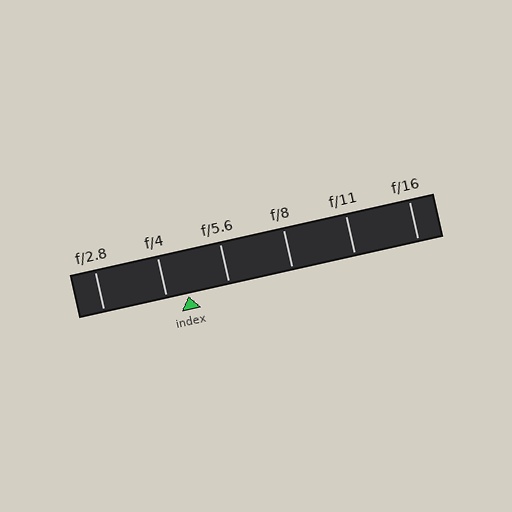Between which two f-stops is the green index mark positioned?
The index mark is between f/4 and f/5.6.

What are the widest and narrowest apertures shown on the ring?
The widest aperture shown is f/2.8 and the narrowest is f/16.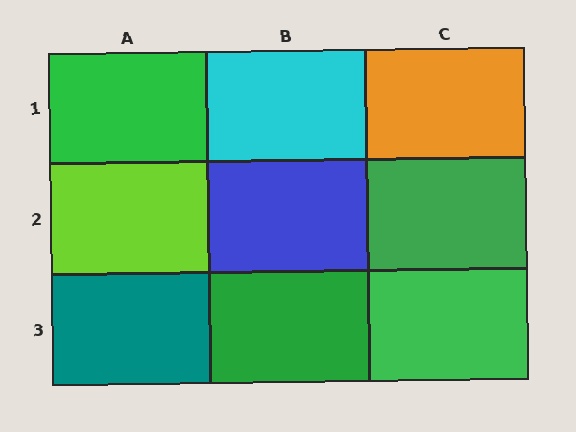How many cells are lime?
1 cell is lime.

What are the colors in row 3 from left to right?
Teal, green, green.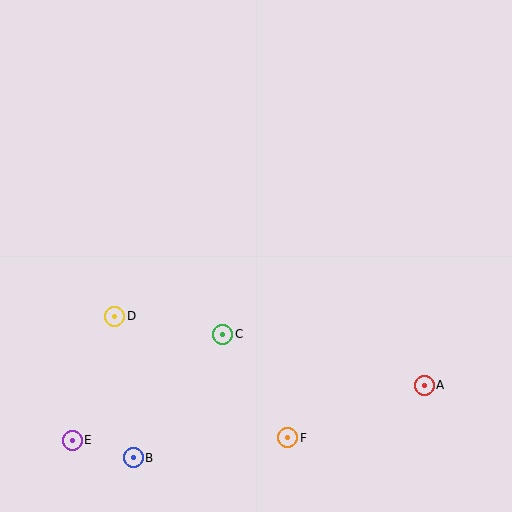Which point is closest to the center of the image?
Point C at (223, 334) is closest to the center.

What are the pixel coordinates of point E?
Point E is at (72, 440).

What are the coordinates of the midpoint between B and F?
The midpoint between B and F is at (211, 448).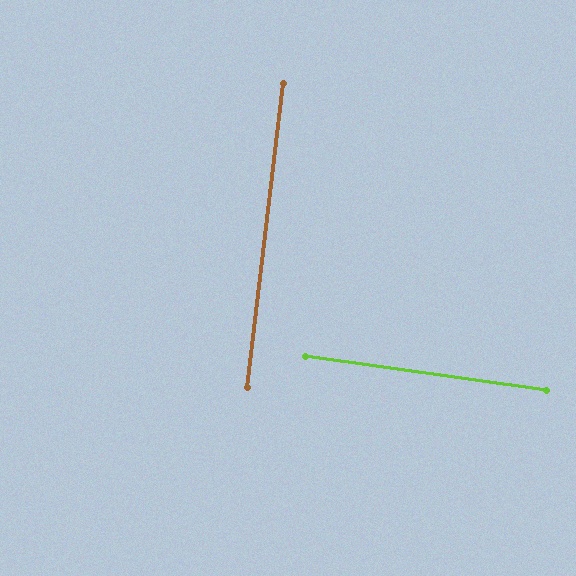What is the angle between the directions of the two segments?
Approximately 89 degrees.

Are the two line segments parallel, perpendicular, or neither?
Perpendicular — they meet at approximately 89°.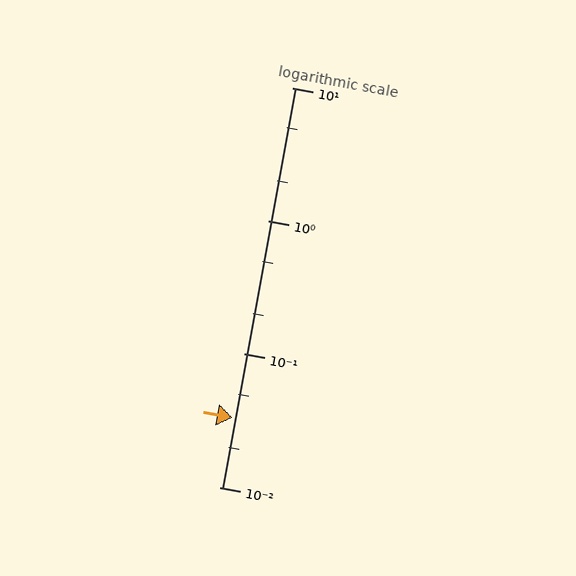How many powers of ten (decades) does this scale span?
The scale spans 3 decades, from 0.01 to 10.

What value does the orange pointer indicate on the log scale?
The pointer indicates approximately 0.033.